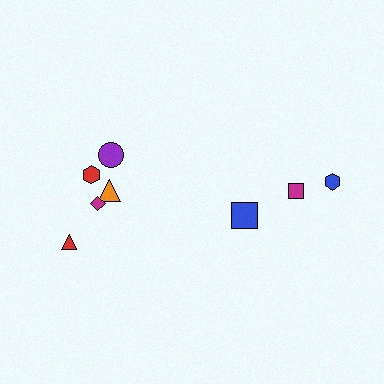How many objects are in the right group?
There are 3 objects.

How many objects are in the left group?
There are 5 objects.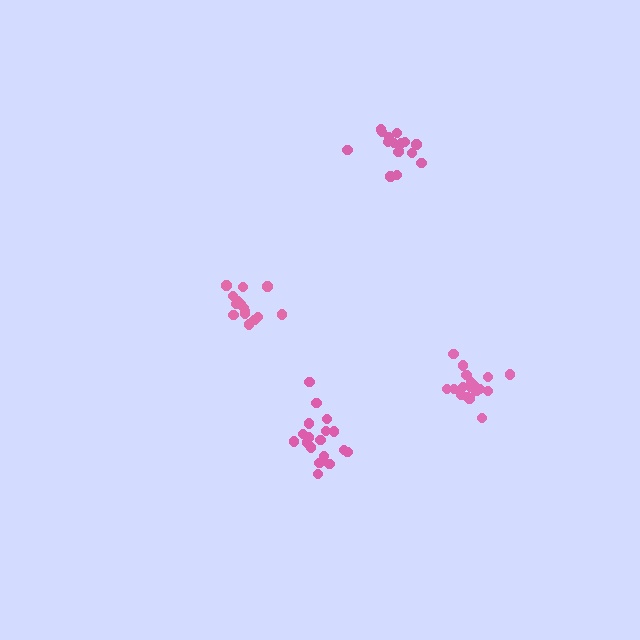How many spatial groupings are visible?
There are 4 spatial groupings.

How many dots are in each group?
Group 1: 15 dots, Group 2: 16 dots, Group 3: 18 dots, Group 4: 18 dots (67 total).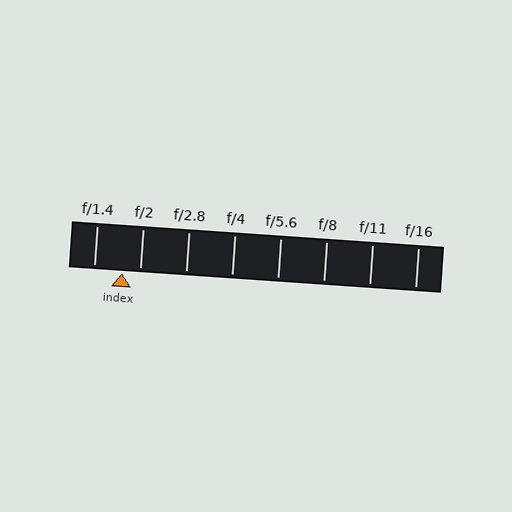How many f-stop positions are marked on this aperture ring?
There are 8 f-stop positions marked.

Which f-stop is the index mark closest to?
The index mark is closest to f/2.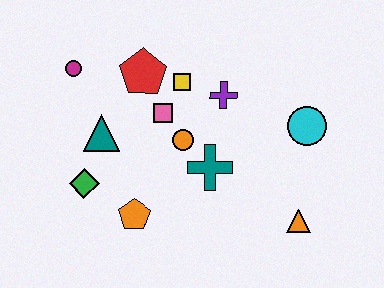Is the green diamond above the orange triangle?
Yes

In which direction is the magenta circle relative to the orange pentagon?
The magenta circle is above the orange pentagon.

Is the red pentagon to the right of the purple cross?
No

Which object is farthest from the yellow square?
The orange triangle is farthest from the yellow square.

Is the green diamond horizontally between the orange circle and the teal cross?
No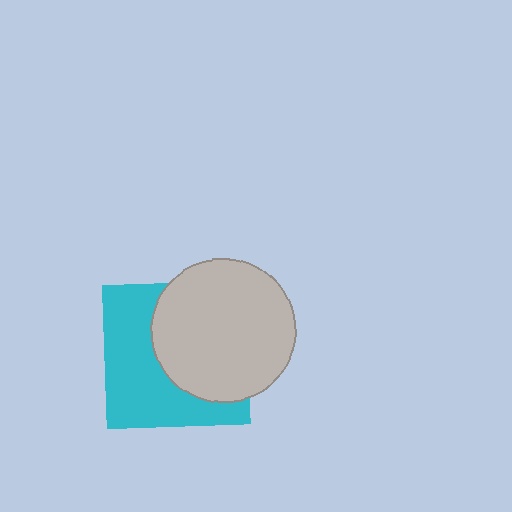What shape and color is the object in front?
The object in front is a light gray circle.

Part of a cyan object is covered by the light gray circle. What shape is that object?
It is a square.